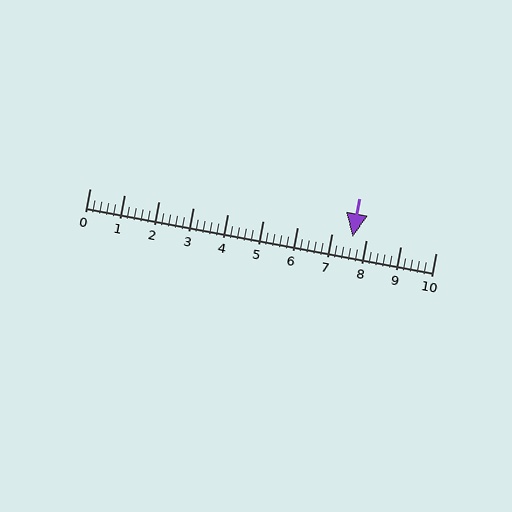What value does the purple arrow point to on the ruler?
The purple arrow points to approximately 7.6.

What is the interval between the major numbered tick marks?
The major tick marks are spaced 1 units apart.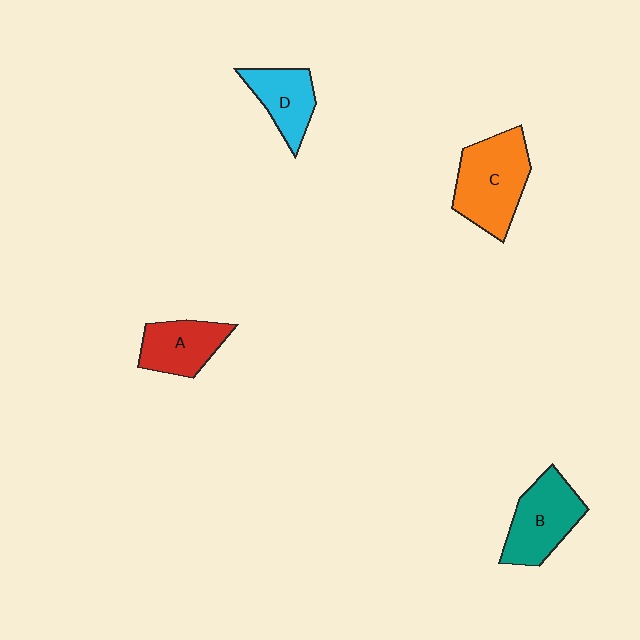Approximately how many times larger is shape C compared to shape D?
Approximately 1.6 times.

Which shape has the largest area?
Shape C (orange).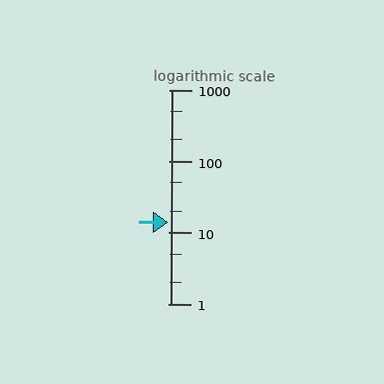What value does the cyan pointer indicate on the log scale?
The pointer indicates approximately 14.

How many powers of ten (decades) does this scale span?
The scale spans 3 decades, from 1 to 1000.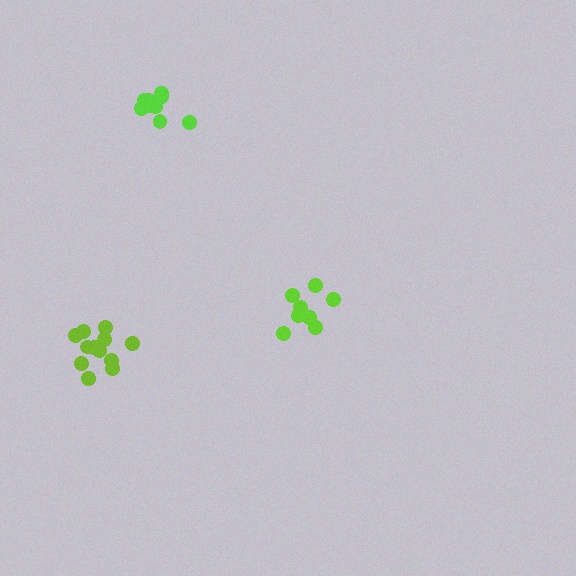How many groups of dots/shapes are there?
There are 3 groups.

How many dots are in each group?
Group 1: 8 dots, Group 2: 9 dots, Group 3: 12 dots (29 total).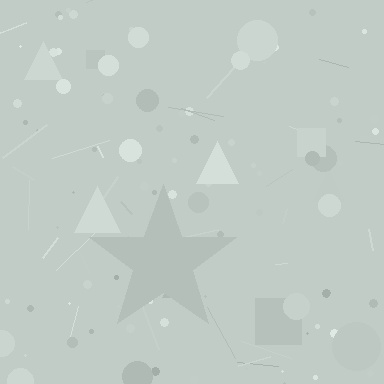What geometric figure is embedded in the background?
A star is embedded in the background.